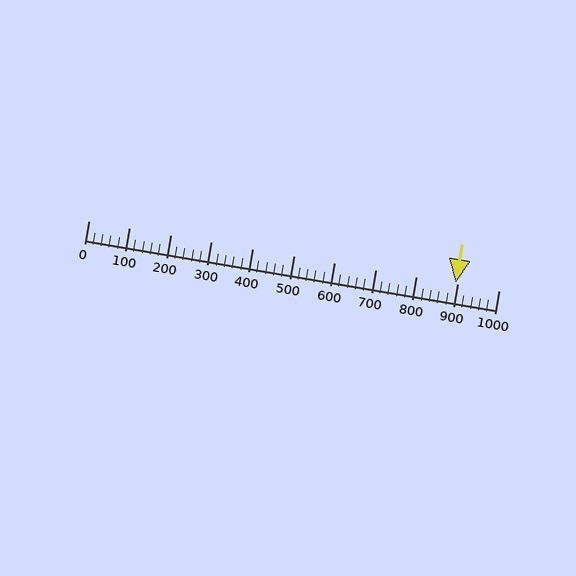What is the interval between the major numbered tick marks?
The major tick marks are spaced 100 units apart.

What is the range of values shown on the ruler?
The ruler shows values from 0 to 1000.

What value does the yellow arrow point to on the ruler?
The yellow arrow points to approximately 896.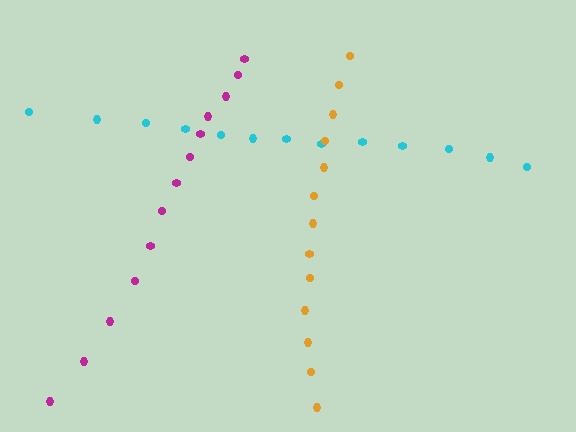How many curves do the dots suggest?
There are 3 distinct paths.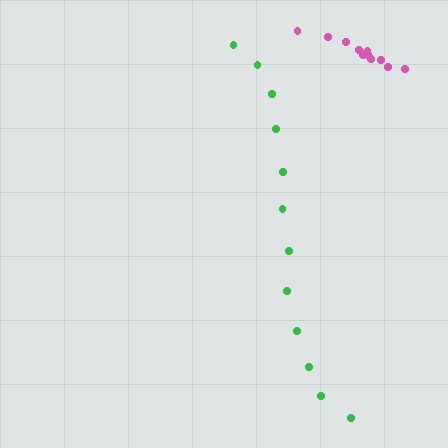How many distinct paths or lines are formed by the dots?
There are 2 distinct paths.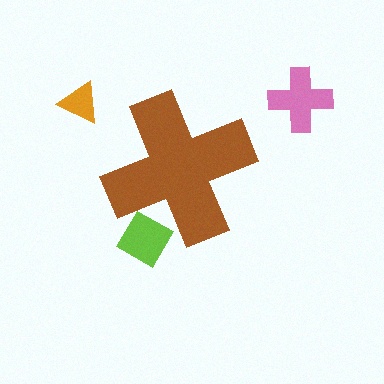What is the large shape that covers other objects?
A brown cross.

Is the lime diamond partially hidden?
Yes, the lime diamond is partially hidden behind the brown cross.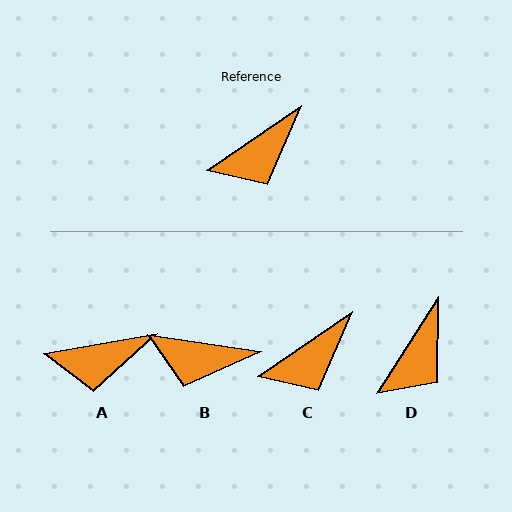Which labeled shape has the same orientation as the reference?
C.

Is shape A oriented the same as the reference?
No, it is off by about 25 degrees.